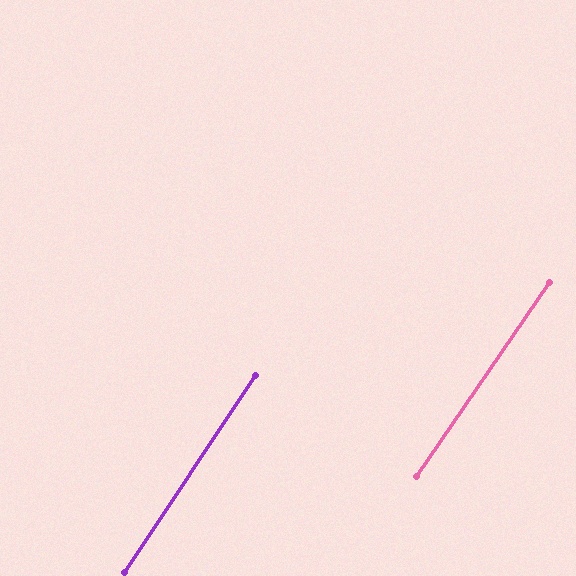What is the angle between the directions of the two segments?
Approximately 1 degree.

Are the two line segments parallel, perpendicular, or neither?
Parallel — their directions differ by only 0.8°.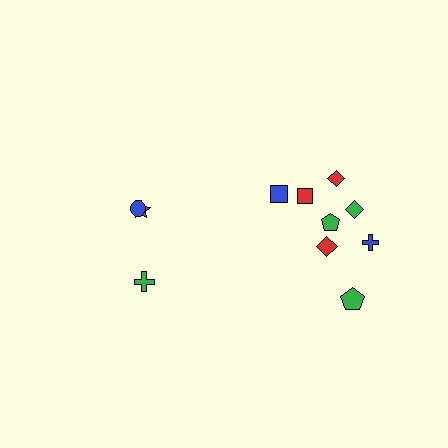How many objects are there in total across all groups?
There are 11 objects.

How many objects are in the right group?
There are 8 objects.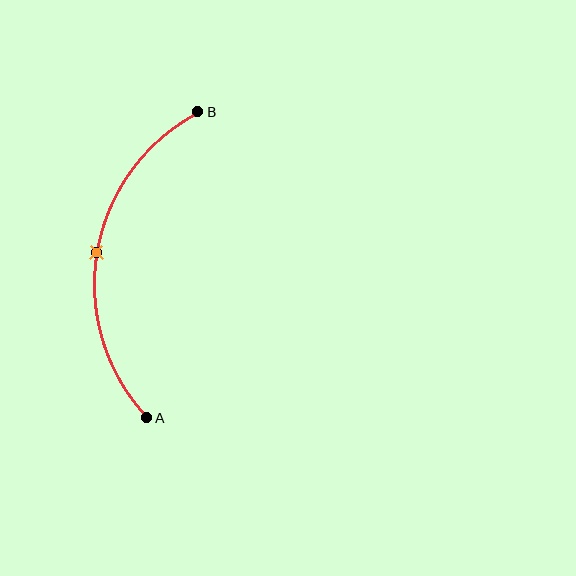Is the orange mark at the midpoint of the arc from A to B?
Yes. The orange mark lies on the arc at equal arc-length from both A and B — it is the arc midpoint.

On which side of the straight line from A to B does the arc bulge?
The arc bulges to the left of the straight line connecting A and B.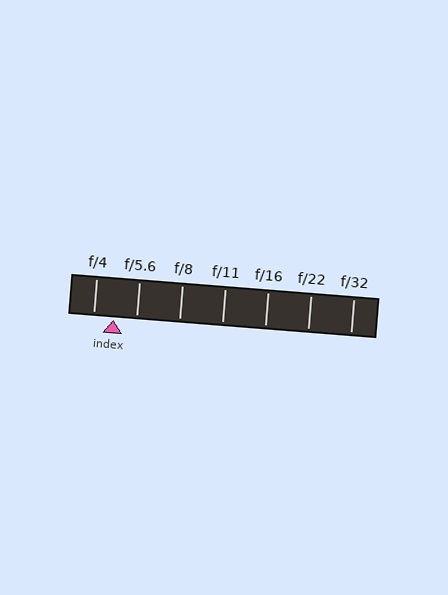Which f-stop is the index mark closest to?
The index mark is closest to f/4.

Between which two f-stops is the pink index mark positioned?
The index mark is between f/4 and f/5.6.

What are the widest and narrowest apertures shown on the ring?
The widest aperture shown is f/4 and the narrowest is f/32.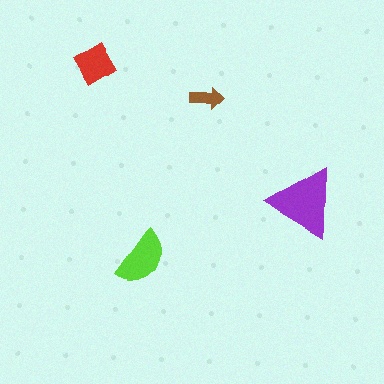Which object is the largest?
The purple triangle.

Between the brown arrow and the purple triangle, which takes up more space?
The purple triangle.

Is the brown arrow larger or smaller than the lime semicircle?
Smaller.